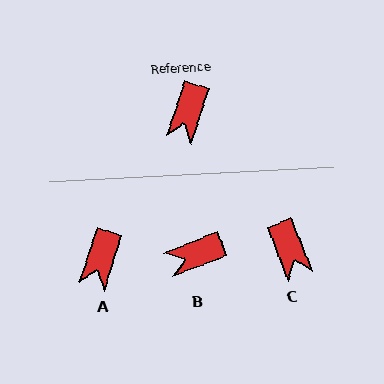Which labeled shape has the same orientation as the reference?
A.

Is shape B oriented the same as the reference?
No, it is off by about 51 degrees.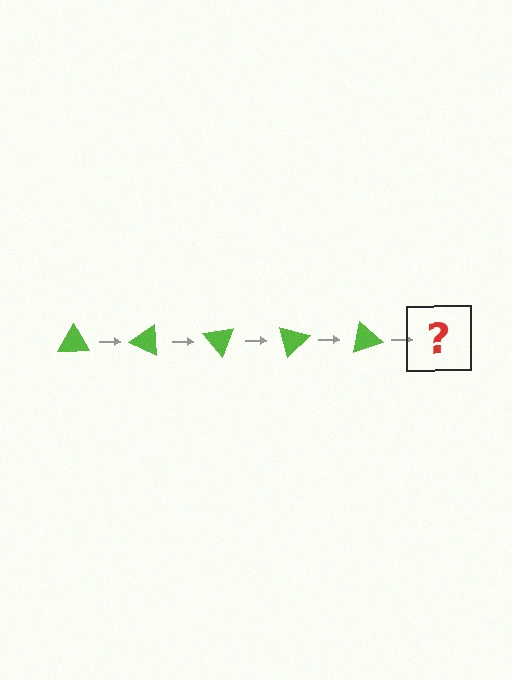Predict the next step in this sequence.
The next step is a lime triangle rotated 125 degrees.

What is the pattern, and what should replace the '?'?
The pattern is that the triangle rotates 25 degrees each step. The '?' should be a lime triangle rotated 125 degrees.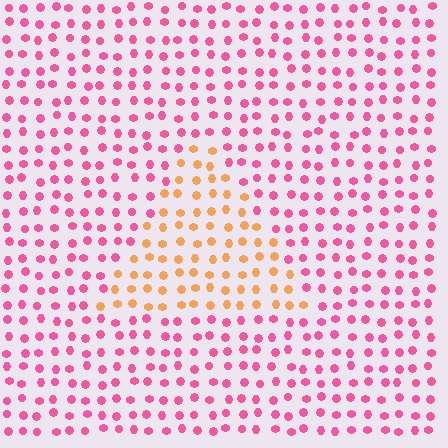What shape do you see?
I see a triangle.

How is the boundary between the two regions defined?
The boundary is defined purely by a slight shift in hue (about 58 degrees). Spacing, size, and orientation are identical on both sides.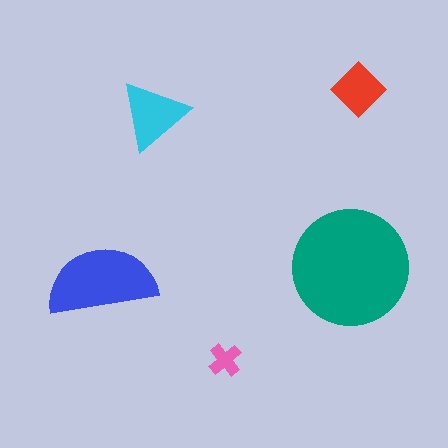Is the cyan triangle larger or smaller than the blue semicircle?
Smaller.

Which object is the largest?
The teal circle.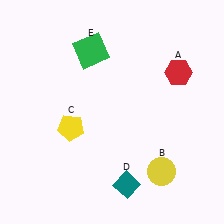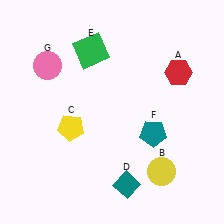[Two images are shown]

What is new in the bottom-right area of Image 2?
A teal pentagon (F) was added in the bottom-right area of Image 2.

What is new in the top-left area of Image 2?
A pink circle (G) was added in the top-left area of Image 2.